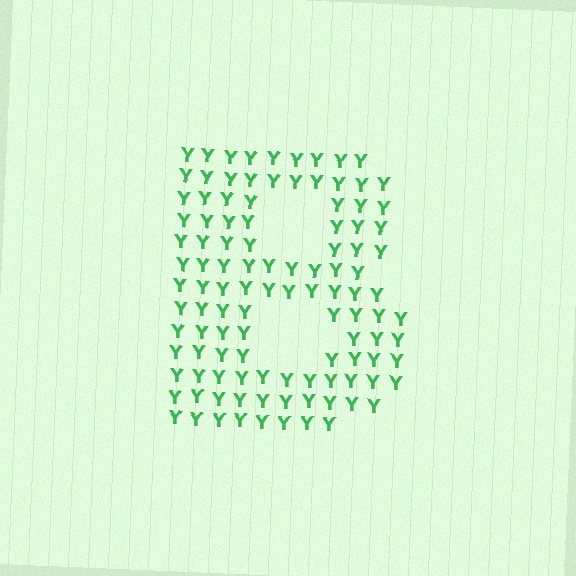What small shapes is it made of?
It is made of small letter Y's.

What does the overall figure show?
The overall figure shows the letter B.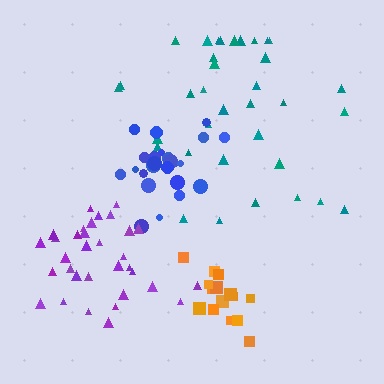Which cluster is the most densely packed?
Blue.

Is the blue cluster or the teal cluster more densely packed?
Blue.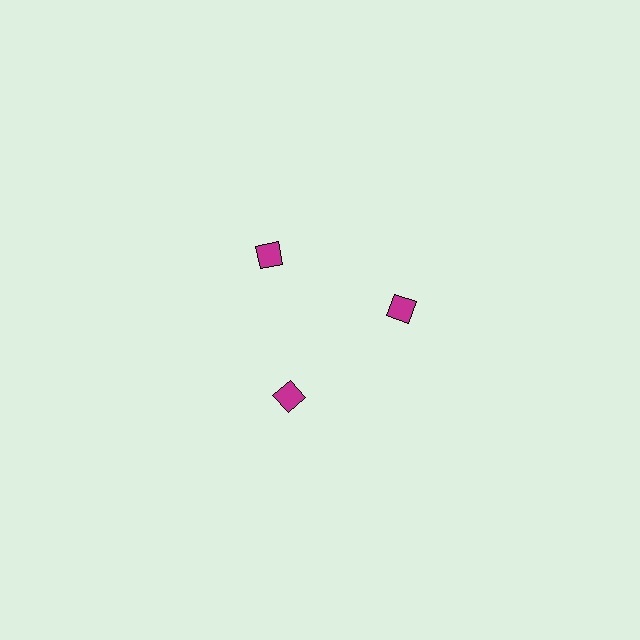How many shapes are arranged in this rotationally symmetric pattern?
There are 3 shapes, arranged in 3 groups of 1.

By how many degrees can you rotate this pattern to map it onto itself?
The pattern maps onto itself every 120 degrees of rotation.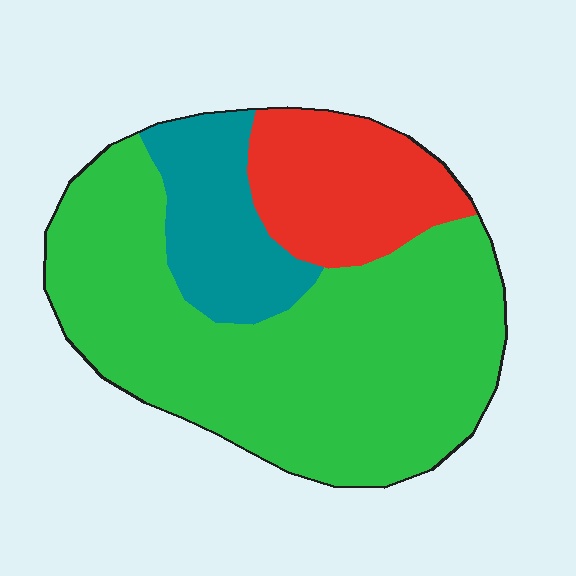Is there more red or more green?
Green.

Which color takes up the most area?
Green, at roughly 65%.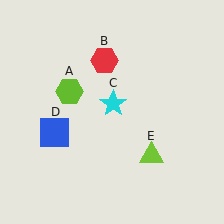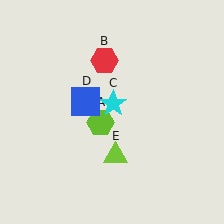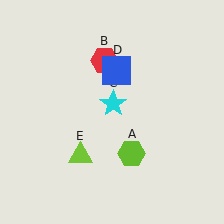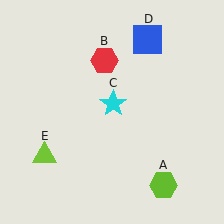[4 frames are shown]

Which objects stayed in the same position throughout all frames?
Red hexagon (object B) and cyan star (object C) remained stationary.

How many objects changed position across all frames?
3 objects changed position: lime hexagon (object A), blue square (object D), lime triangle (object E).